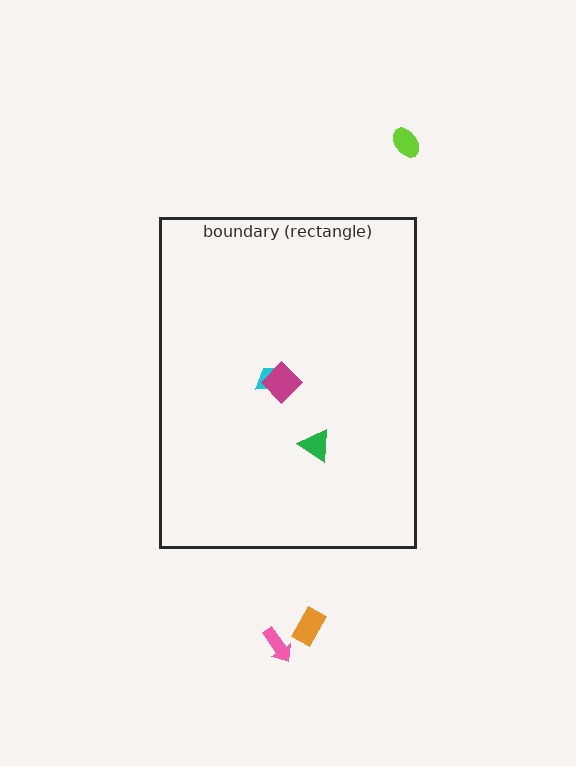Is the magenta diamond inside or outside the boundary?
Inside.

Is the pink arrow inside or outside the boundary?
Outside.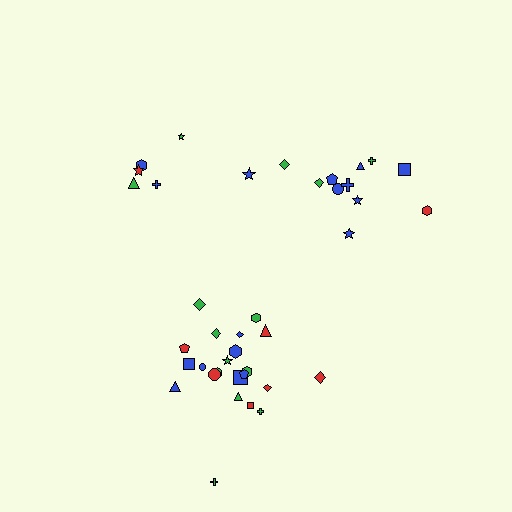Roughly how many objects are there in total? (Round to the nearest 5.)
Roughly 40 objects in total.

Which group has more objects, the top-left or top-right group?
The top-right group.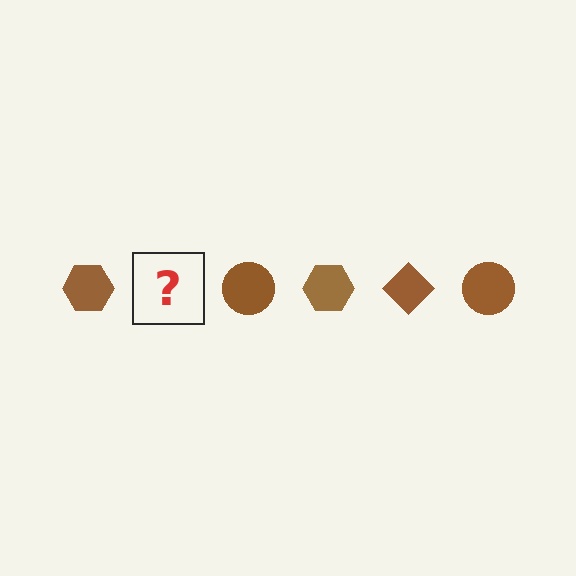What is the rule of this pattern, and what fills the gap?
The rule is that the pattern cycles through hexagon, diamond, circle shapes in brown. The gap should be filled with a brown diamond.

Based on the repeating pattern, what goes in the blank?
The blank should be a brown diamond.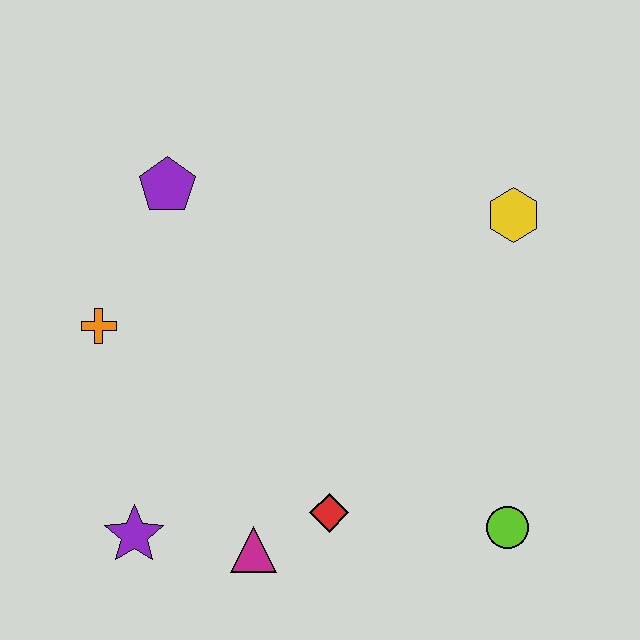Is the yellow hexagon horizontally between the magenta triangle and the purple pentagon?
No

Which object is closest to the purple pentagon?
The orange cross is closest to the purple pentagon.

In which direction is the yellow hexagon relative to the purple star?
The yellow hexagon is to the right of the purple star.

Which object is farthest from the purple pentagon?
The lime circle is farthest from the purple pentagon.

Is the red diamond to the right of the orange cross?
Yes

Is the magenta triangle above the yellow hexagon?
No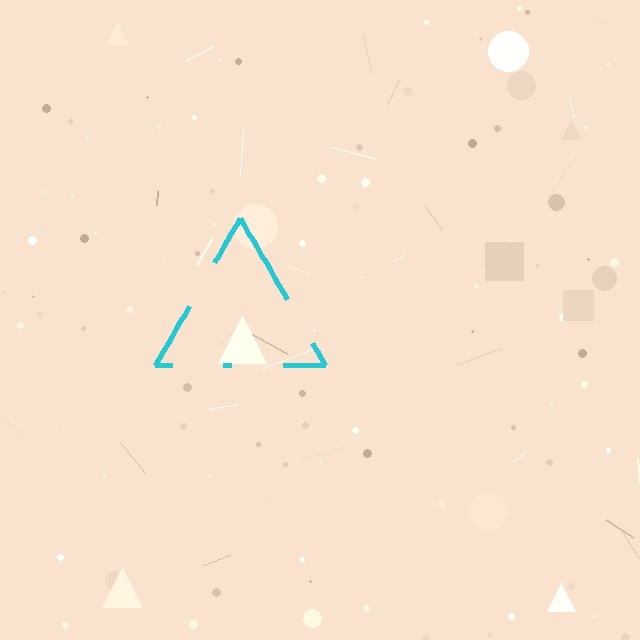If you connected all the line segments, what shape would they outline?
They would outline a triangle.